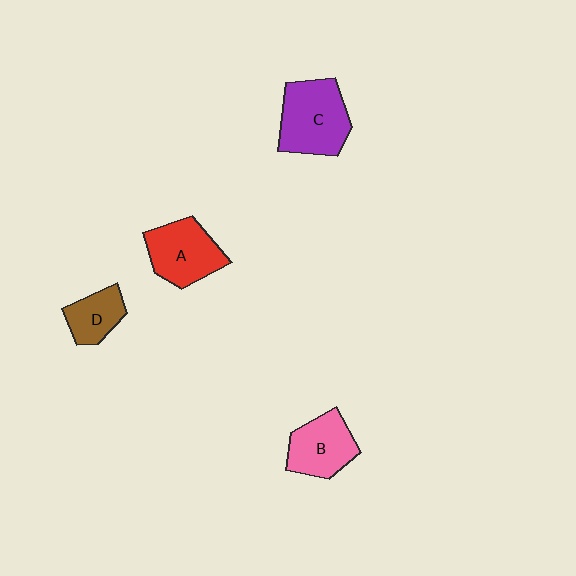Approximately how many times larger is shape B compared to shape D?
Approximately 1.4 times.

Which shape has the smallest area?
Shape D (brown).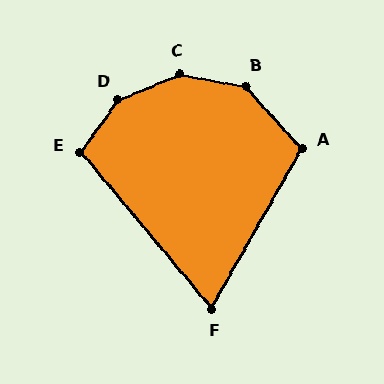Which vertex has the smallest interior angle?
F, at approximately 70 degrees.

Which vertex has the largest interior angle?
D, at approximately 148 degrees.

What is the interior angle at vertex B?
Approximately 143 degrees (obtuse).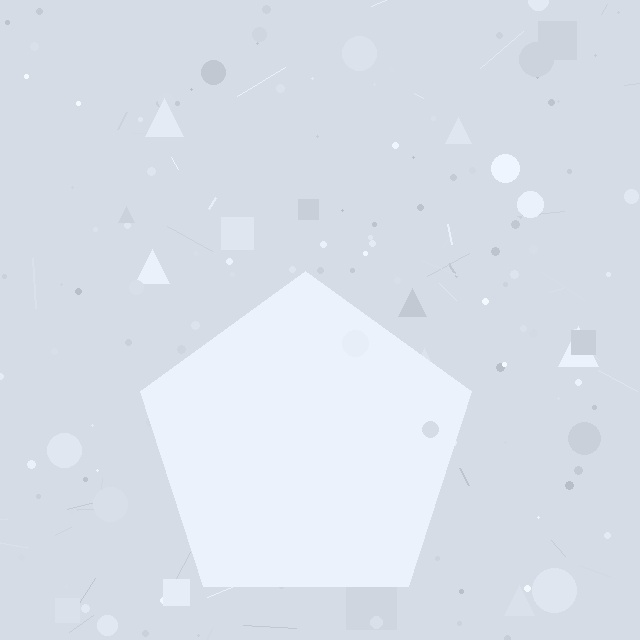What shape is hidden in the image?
A pentagon is hidden in the image.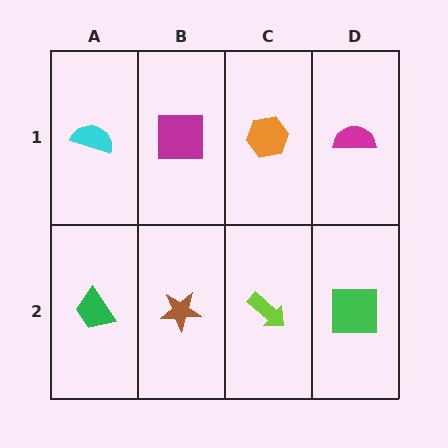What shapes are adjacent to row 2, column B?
A magenta square (row 1, column B), a green trapezoid (row 2, column A), a lime arrow (row 2, column C).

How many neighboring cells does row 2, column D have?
2.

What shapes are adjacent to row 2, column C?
An orange hexagon (row 1, column C), a brown star (row 2, column B), a green square (row 2, column D).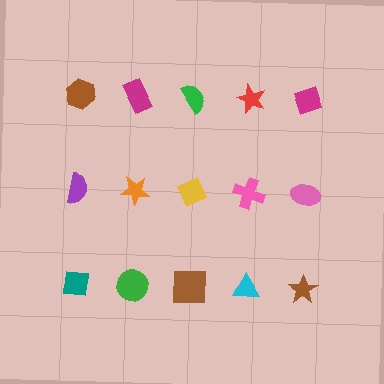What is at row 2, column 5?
A pink ellipse.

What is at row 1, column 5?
A magenta diamond.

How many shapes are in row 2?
5 shapes.